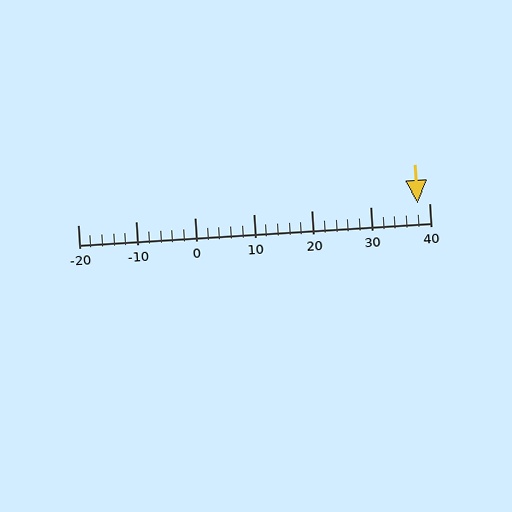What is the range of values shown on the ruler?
The ruler shows values from -20 to 40.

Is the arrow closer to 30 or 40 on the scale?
The arrow is closer to 40.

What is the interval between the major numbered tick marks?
The major tick marks are spaced 10 units apart.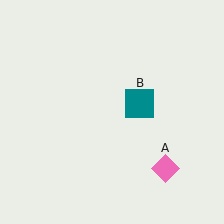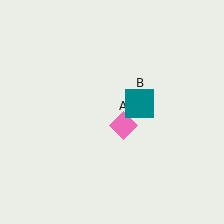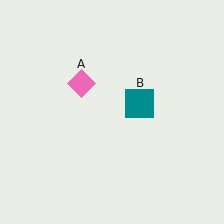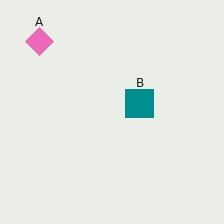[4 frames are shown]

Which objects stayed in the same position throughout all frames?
Teal square (object B) remained stationary.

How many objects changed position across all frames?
1 object changed position: pink diamond (object A).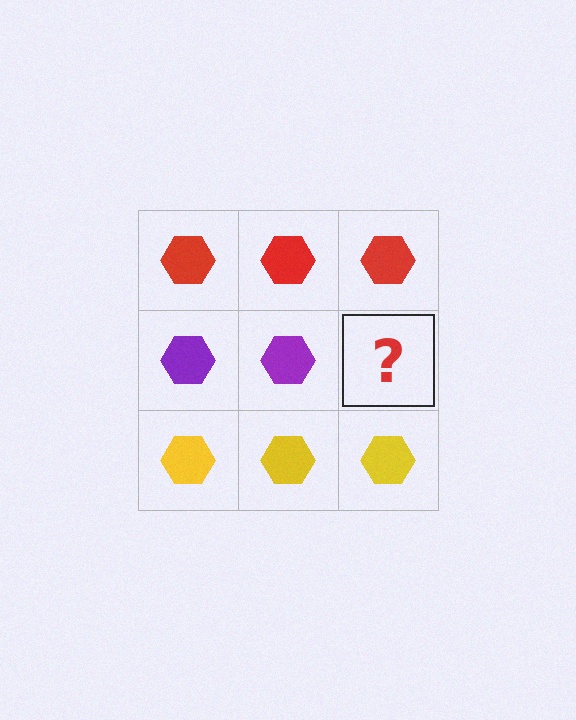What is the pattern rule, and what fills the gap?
The rule is that each row has a consistent color. The gap should be filled with a purple hexagon.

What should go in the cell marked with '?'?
The missing cell should contain a purple hexagon.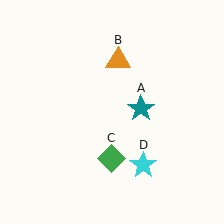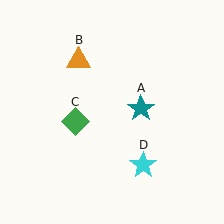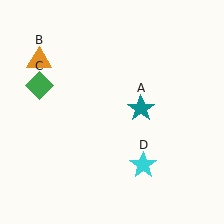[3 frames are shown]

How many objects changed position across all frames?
2 objects changed position: orange triangle (object B), green diamond (object C).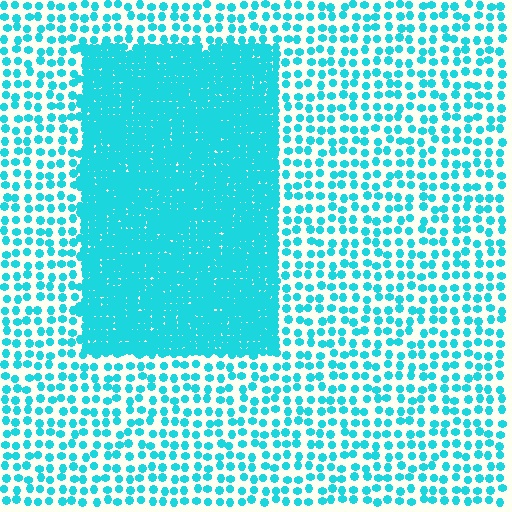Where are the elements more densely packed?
The elements are more densely packed inside the rectangle boundary.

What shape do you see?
I see a rectangle.